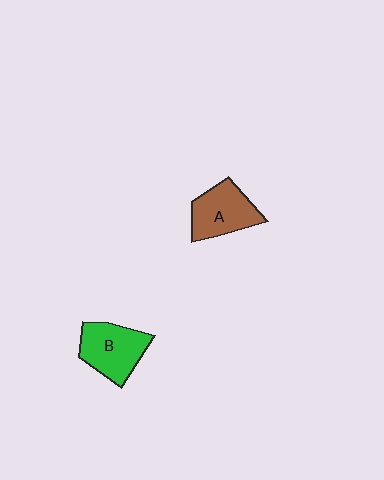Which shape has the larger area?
Shape B (green).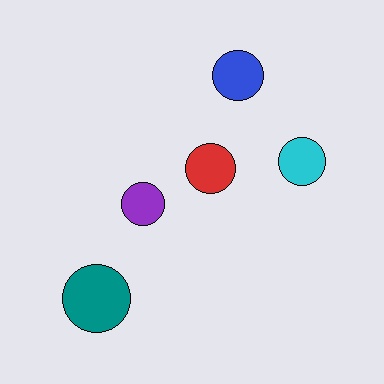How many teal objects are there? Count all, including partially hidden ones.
There is 1 teal object.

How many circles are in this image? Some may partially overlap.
There are 5 circles.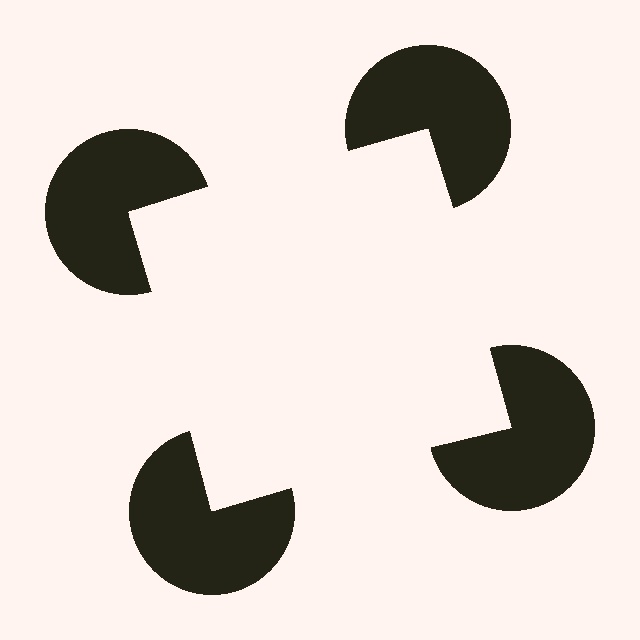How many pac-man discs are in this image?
There are 4 — one at each vertex of the illusory square.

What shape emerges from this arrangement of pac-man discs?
An illusory square — its edges are inferred from the aligned wedge cuts in the pac-man discs, not physically drawn.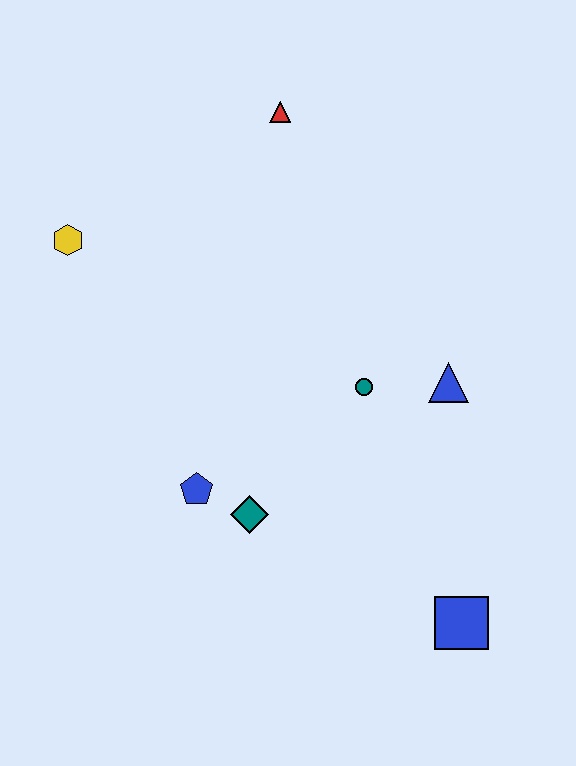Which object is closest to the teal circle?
The blue triangle is closest to the teal circle.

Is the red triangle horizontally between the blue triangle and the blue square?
No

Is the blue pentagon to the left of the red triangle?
Yes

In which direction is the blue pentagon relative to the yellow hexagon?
The blue pentagon is below the yellow hexagon.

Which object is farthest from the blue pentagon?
The red triangle is farthest from the blue pentagon.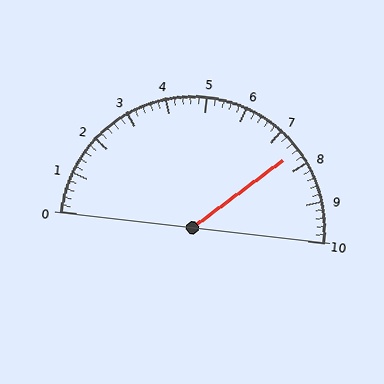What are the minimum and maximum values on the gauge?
The gauge ranges from 0 to 10.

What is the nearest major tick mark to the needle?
The nearest major tick mark is 8.